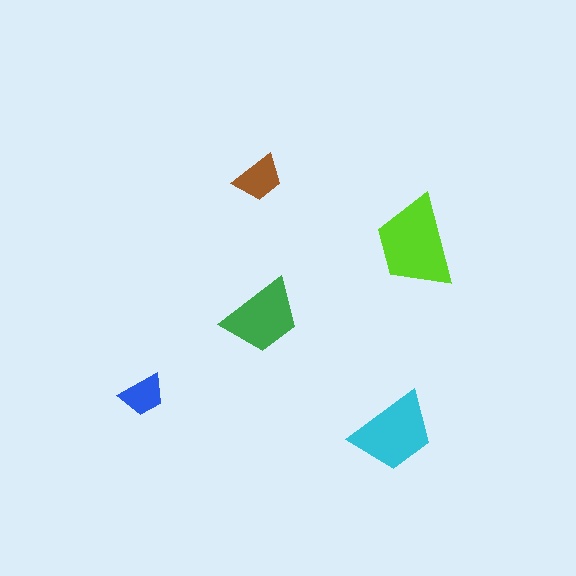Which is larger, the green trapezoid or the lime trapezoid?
The lime one.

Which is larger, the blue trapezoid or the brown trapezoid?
The brown one.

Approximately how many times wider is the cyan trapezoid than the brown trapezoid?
About 1.5 times wider.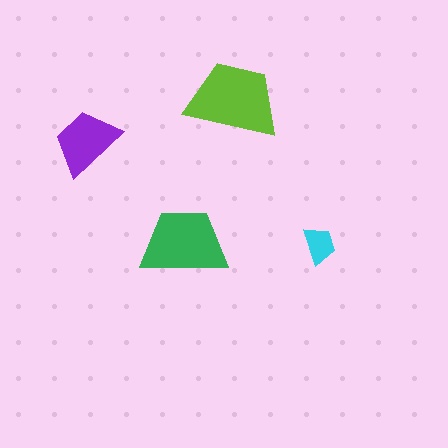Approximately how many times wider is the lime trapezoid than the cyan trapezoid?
About 2.5 times wider.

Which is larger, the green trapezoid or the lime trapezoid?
The lime one.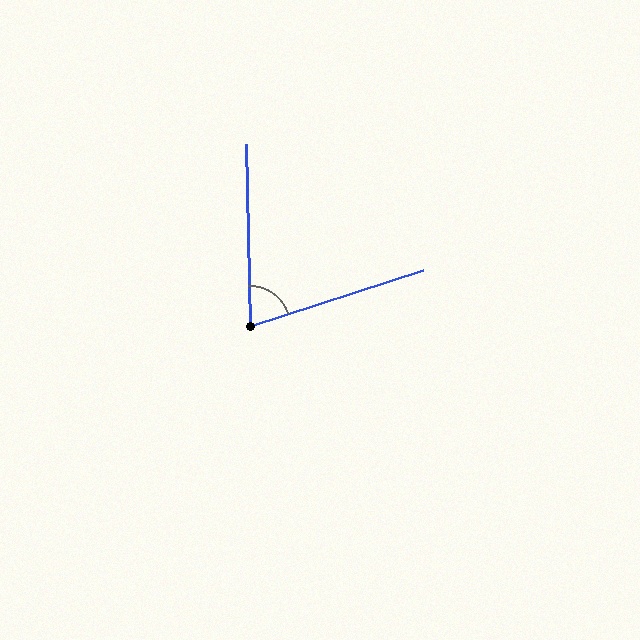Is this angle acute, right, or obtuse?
It is acute.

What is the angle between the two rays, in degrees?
Approximately 73 degrees.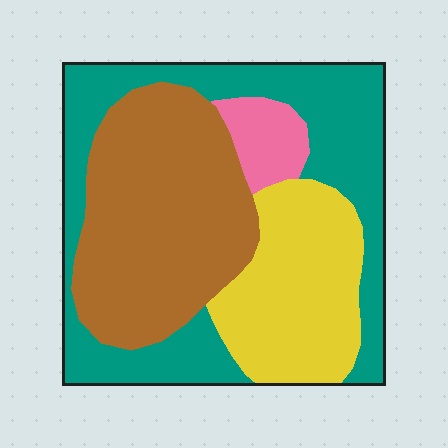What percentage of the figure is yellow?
Yellow takes up about one quarter (1/4) of the figure.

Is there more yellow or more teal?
Teal.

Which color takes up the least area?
Pink, at roughly 5%.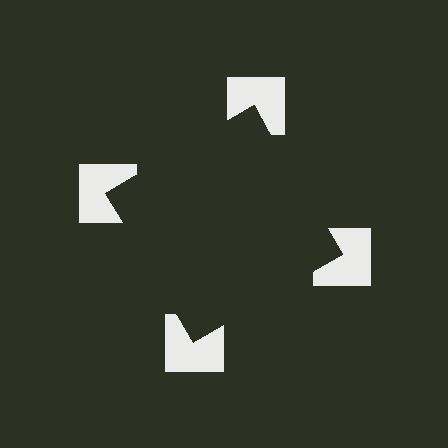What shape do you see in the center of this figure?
An illusory square — its edges are inferred from the aligned wedge cuts in the notched squares, not physically drawn.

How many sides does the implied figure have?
4 sides.